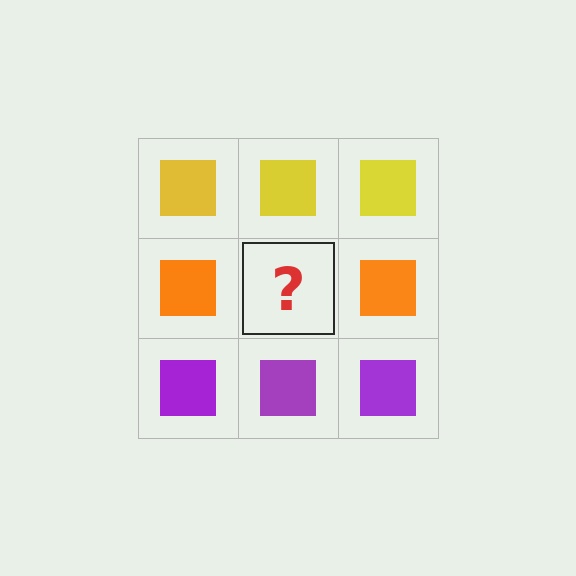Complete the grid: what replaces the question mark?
The question mark should be replaced with an orange square.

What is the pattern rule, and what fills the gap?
The rule is that each row has a consistent color. The gap should be filled with an orange square.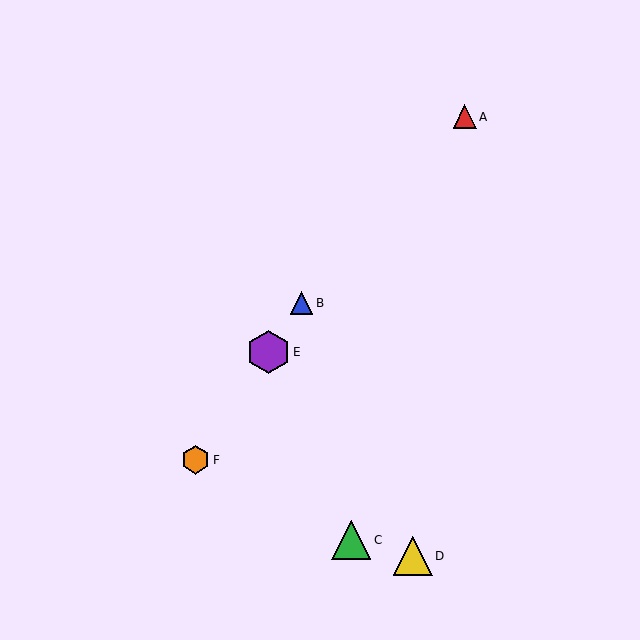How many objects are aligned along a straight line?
3 objects (B, E, F) are aligned along a straight line.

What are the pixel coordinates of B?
Object B is at (301, 303).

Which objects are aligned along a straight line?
Objects B, E, F are aligned along a straight line.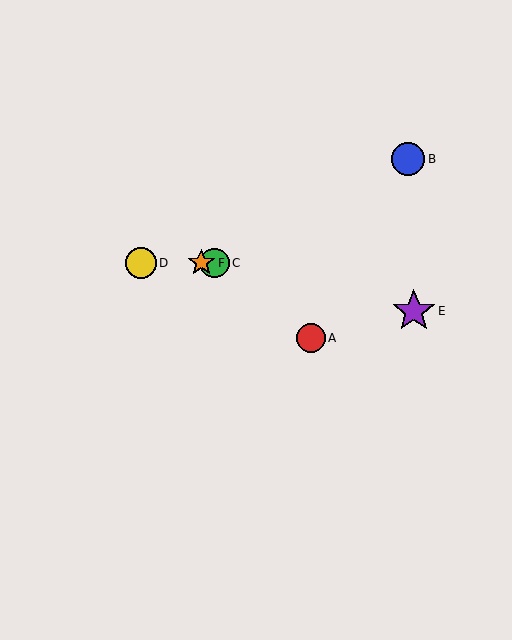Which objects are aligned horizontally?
Objects C, D, F are aligned horizontally.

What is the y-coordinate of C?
Object C is at y≈263.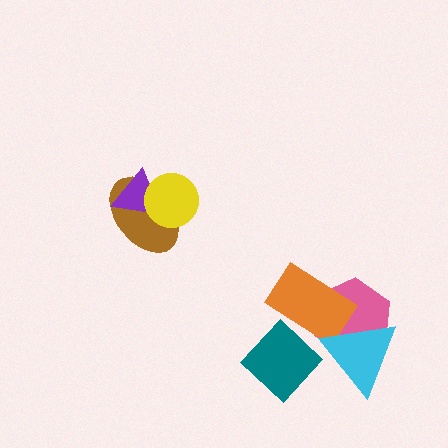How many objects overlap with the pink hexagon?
2 objects overlap with the pink hexagon.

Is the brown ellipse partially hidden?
Yes, it is partially covered by another shape.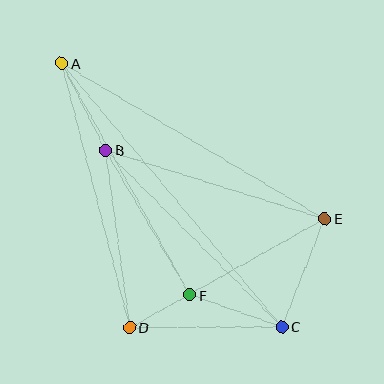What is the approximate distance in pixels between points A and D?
The distance between A and D is approximately 272 pixels.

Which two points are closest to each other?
Points D and F are closest to each other.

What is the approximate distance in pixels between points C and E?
The distance between C and E is approximately 116 pixels.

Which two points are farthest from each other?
Points A and C are farthest from each other.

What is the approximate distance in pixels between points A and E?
The distance between A and E is approximately 305 pixels.